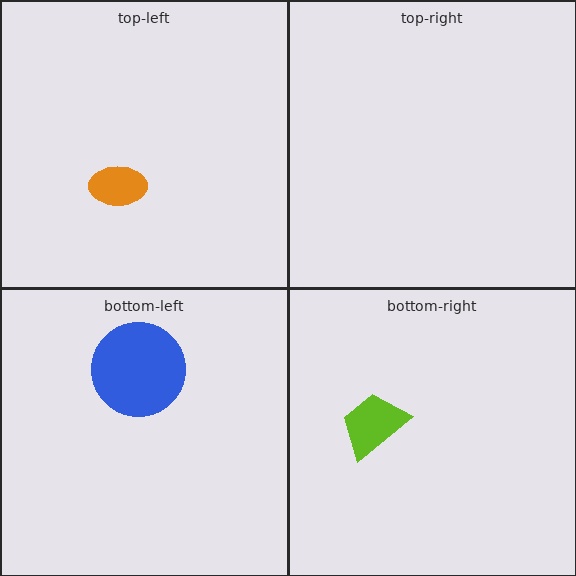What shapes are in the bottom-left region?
The blue circle.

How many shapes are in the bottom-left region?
1.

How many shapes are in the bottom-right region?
1.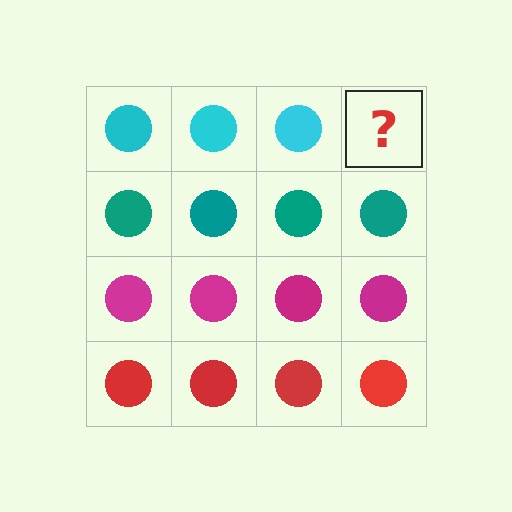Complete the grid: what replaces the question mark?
The question mark should be replaced with a cyan circle.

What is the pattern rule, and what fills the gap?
The rule is that each row has a consistent color. The gap should be filled with a cyan circle.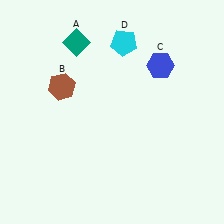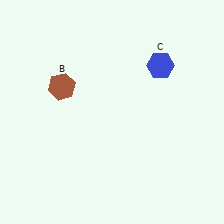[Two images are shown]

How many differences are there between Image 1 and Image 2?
There are 2 differences between the two images.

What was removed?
The teal diamond (A), the cyan pentagon (D) were removed in Image 2.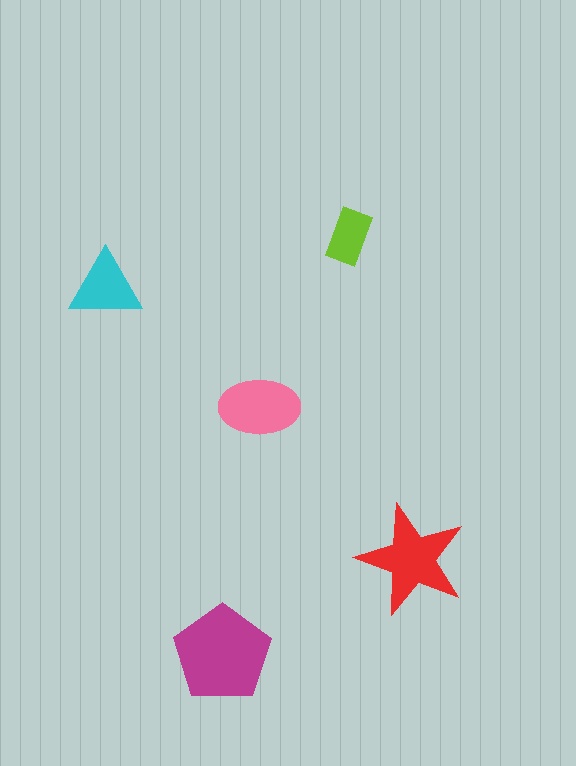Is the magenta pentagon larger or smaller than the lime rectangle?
Larger.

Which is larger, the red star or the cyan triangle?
The red star.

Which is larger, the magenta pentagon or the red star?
The magenta pentagon.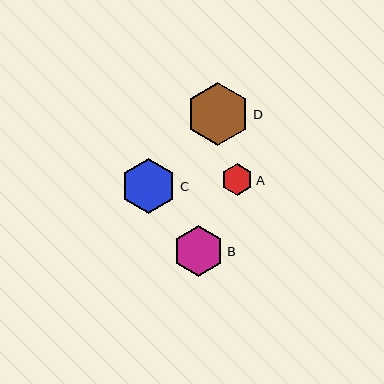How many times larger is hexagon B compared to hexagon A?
Hexagon B is approximately 1.6 times the size of hexagon A.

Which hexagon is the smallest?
Hexagon A is the smallest with a size of approximately 32 pixels.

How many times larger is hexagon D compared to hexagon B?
Hexagon D is approximately 1.2 times the size of hexagon B.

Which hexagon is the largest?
Hexagon D is the largest with a size of approximately 64 pixels.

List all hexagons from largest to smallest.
From largest to smallest: D, C, B, A.